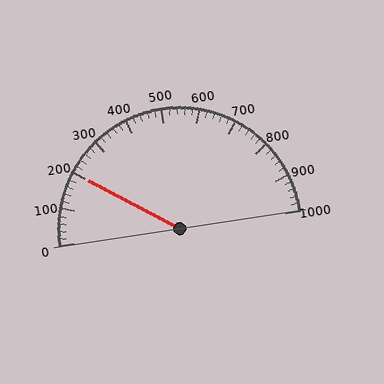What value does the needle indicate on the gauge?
The needle indicates approximately 200.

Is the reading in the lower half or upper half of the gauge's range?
The reading is in the lower half of the range (0 to 1000).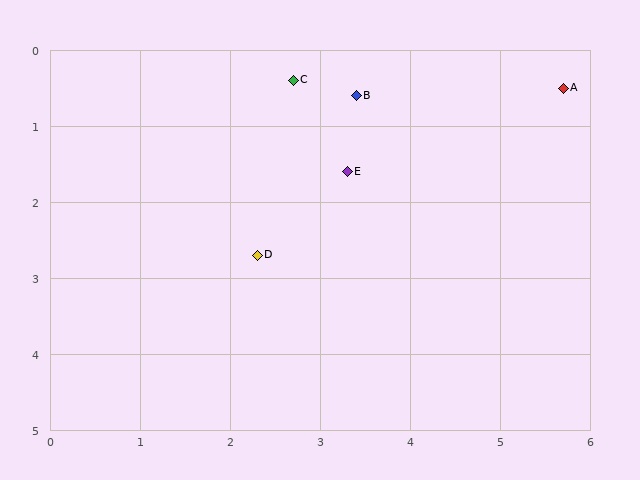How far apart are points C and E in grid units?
Points C and E are about 1.3 grid units apart.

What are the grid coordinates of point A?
Point A is at approximately (5.7, 0.5).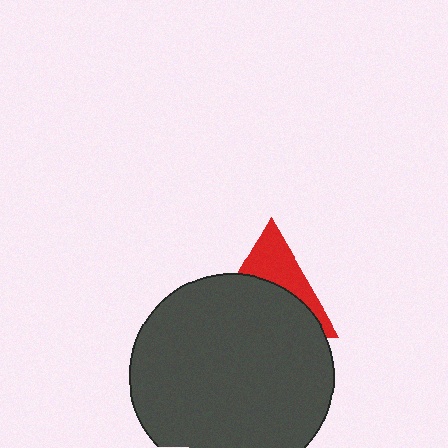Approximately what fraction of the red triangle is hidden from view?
Roughly 62% of the red triangle is hidden behind the dark gray circle.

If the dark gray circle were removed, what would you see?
You would see the complete red triangle.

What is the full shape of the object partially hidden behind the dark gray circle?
The partially hidden object is a red triangle.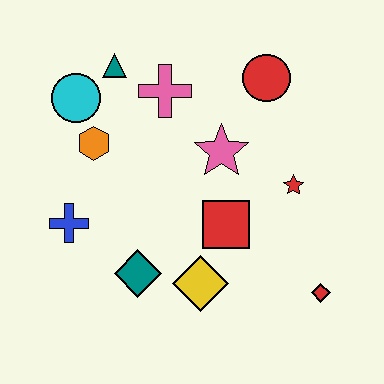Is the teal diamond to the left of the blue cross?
No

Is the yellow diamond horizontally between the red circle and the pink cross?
Yes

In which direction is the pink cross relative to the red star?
The pink cross is to the left of the red star.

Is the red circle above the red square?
Yes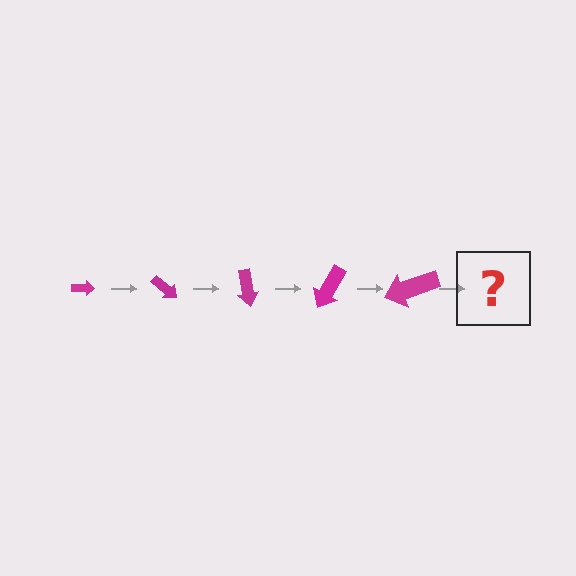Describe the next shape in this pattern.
It should be an arrow, larger than the previous one and rotated 200 degrees from the start.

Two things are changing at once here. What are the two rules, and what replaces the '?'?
The two rules are that the arrow grows larger each step and it rotates 40 degrees each step. The '?' should be an arrow, larger than the previous one and rotated 200 degrees from the start.